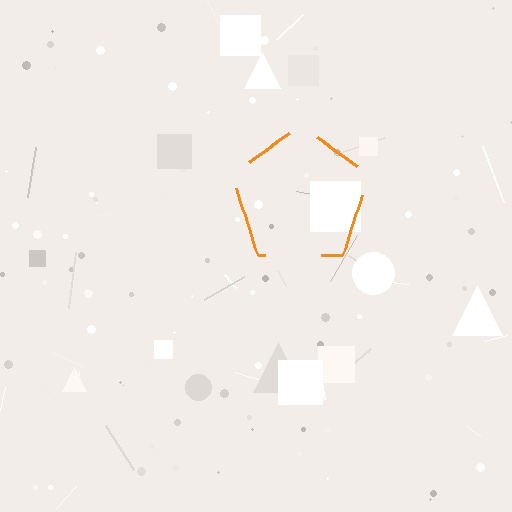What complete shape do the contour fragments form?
The contour fragments form a pentagon.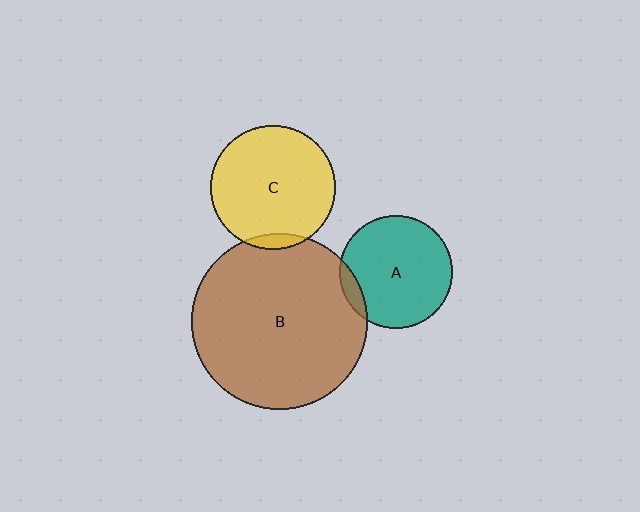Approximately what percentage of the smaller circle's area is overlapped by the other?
Approximately 10%.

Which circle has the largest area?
Circle B (brown).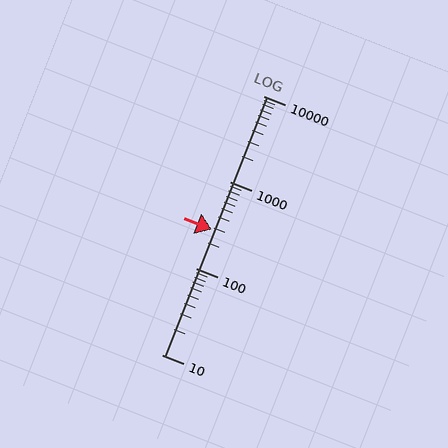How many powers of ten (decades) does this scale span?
The scale spans 3 decades, from 10 to 10000.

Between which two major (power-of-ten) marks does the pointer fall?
The pointer is between 100 and 1000.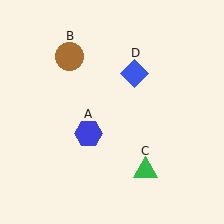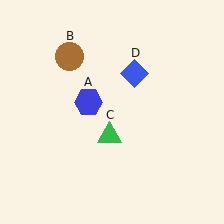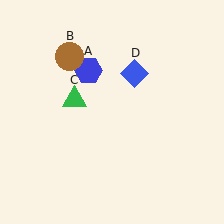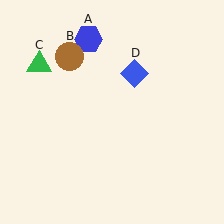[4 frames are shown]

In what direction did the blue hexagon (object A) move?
The blue hexagon (object A) moved up.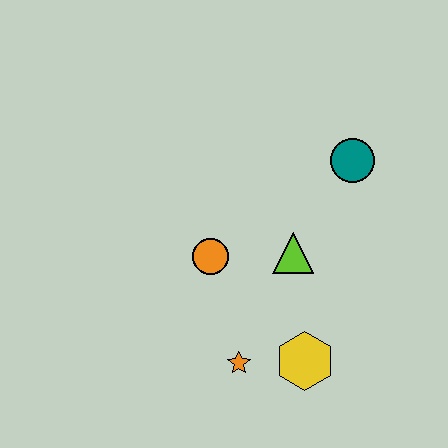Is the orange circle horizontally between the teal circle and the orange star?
No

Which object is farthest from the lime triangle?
The orange star is farthest from the lime triangle.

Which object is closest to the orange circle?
The lime triangle is closest to the orange circle.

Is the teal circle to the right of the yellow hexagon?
Yes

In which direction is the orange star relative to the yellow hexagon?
The orange star is to the left of the yellow hexagon.